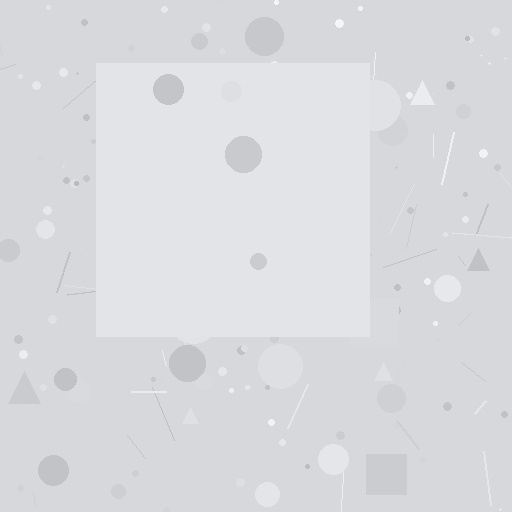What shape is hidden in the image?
A square is hidden in the image.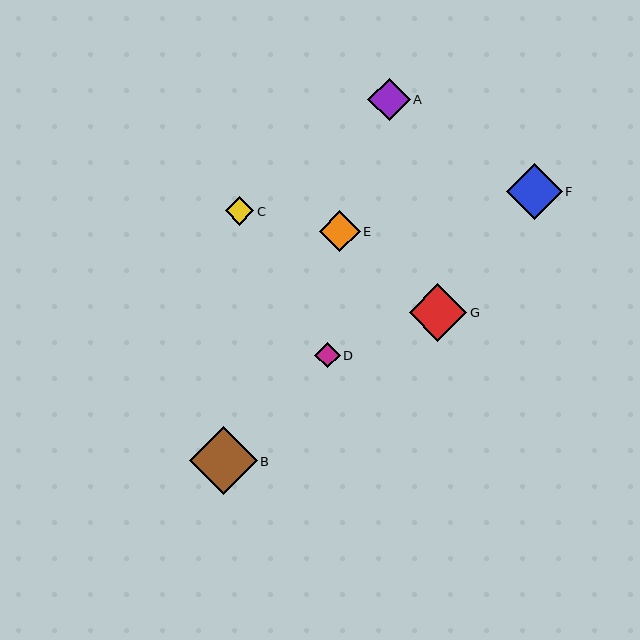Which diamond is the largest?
Diamond B is the largest with a size of approximately 68 pixels.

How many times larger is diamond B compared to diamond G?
Diamond B is approximately 1.2 times the size of diamond G.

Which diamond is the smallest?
Diamond D is the smallest with a size of approximately 25 pixels.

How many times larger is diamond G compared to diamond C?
Diamond G is approximately 2.0 times the size of diamond C.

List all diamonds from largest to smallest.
From largest to smallest: B, G, F, A, E, C, D.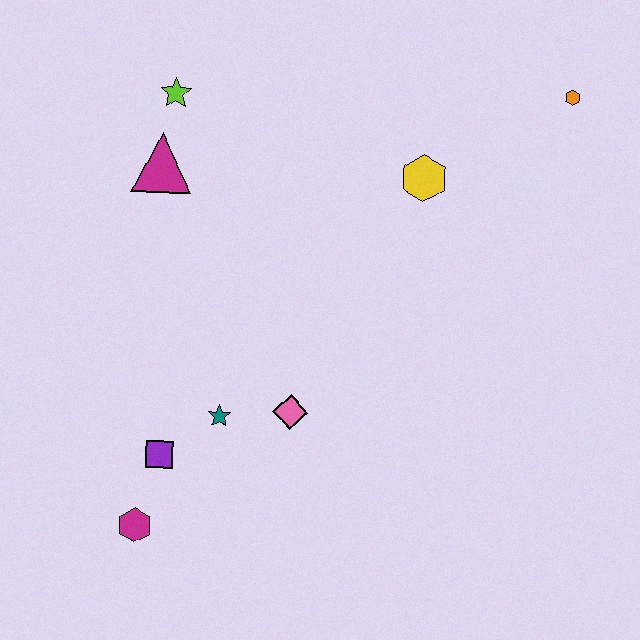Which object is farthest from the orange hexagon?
The magenta hexagon is farthest from the orange hexagon.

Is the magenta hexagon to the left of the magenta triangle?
Yes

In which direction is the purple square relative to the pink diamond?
The purple square is to the left of the pink diamond.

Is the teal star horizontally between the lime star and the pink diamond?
Yes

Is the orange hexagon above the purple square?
Yes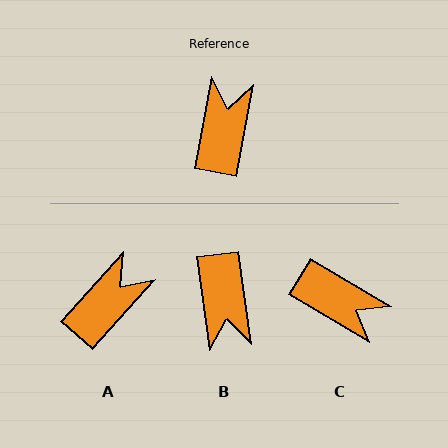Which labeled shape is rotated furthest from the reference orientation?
B, about 162 degrees away.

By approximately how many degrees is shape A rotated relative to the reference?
Approximately 31 degrees clockwise.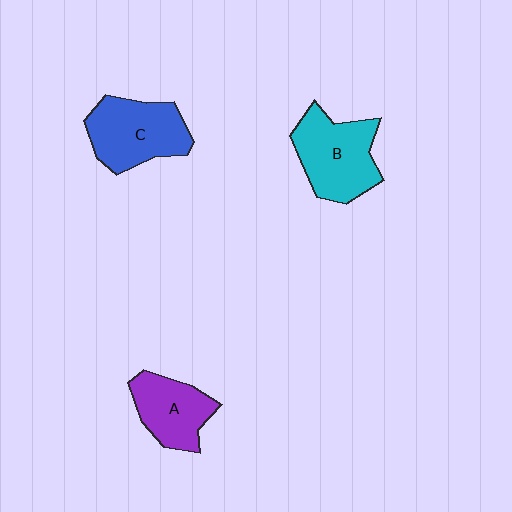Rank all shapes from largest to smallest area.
From largest to smallest: B (cyan), C (blue), A (purple).